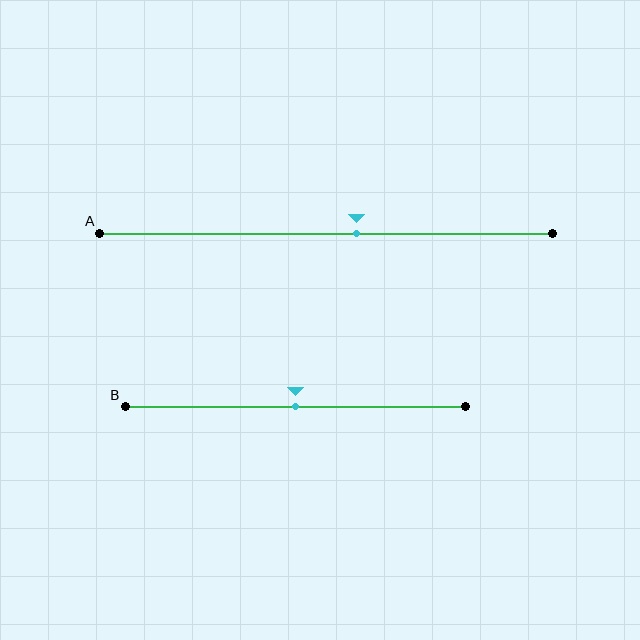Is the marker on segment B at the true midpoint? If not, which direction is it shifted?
Yes, the marker on segment B is at the true midpoint.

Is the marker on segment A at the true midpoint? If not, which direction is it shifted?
No, the marker on segment A is shifted to the right by about 7% of the segment length.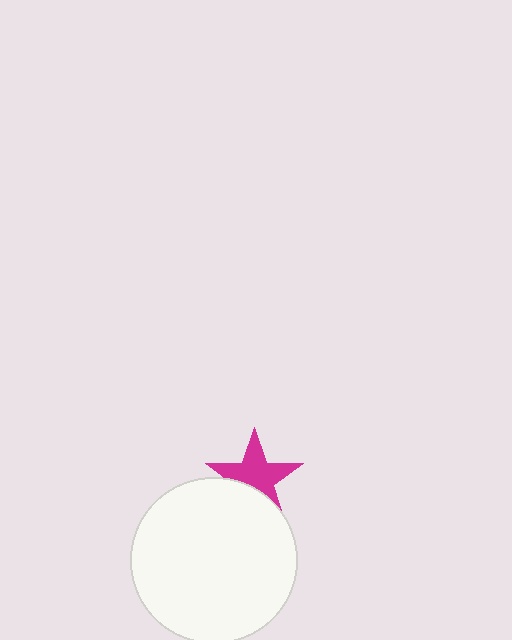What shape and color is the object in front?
The object in front is a white circle.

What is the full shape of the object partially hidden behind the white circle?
The partially hidden object is a magenta star.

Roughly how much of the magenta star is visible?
Most of it is visible (roughly 68%).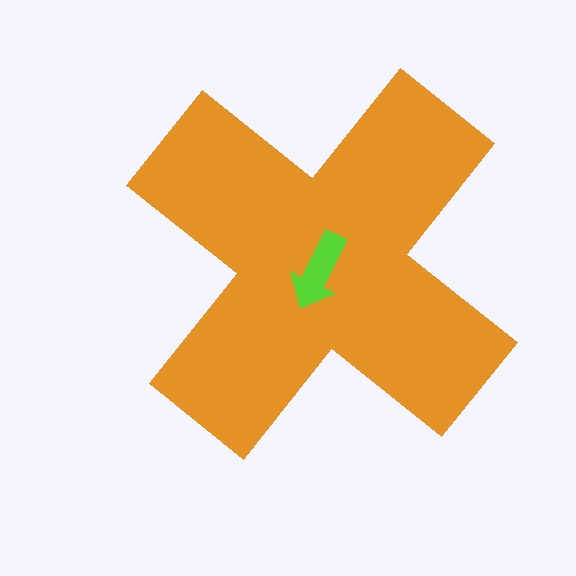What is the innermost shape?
The lime arrow.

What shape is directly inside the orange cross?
The lime arrow.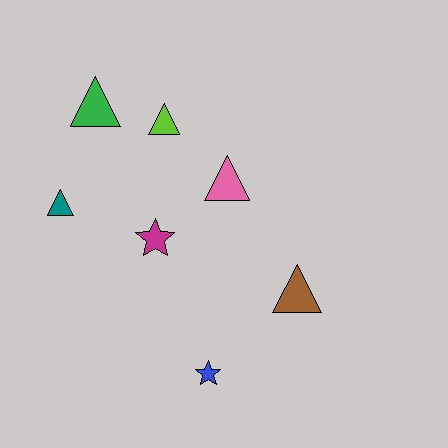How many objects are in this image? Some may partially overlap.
There are 7 objects.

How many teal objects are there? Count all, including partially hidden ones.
There is 1 teal object.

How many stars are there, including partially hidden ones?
There are 2 stars.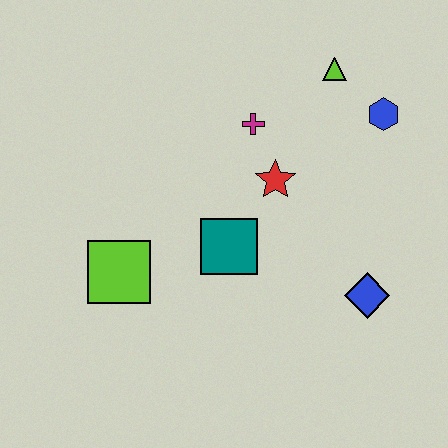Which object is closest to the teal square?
The red star is closest to the teal square.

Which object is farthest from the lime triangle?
The lime square is farthest from the lime triangle.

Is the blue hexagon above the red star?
Yes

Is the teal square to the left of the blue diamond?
Yes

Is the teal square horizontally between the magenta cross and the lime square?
Yes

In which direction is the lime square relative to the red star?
The lime square is to the left of the red star.